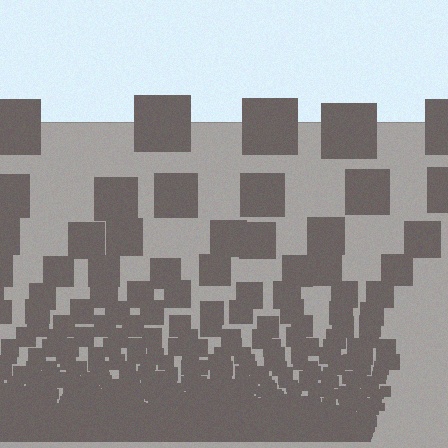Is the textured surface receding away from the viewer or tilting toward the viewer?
The surface appears to tilt toward the viewer. Texture elements get larger and sparser toward the top.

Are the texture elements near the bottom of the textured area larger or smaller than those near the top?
Smaller. The gradient is inverted — elements near the bottom are smaller and denser.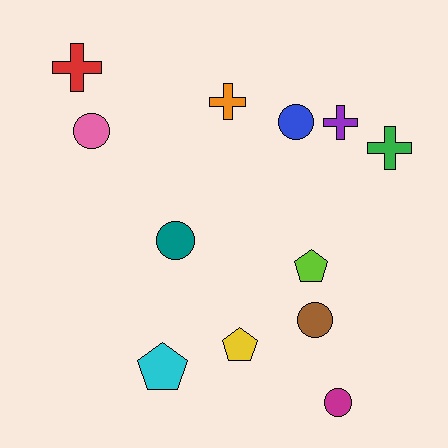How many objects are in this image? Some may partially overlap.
There are 12 objects.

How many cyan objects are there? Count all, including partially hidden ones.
There is 1 cyan object.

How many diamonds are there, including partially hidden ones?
There are no diamonds.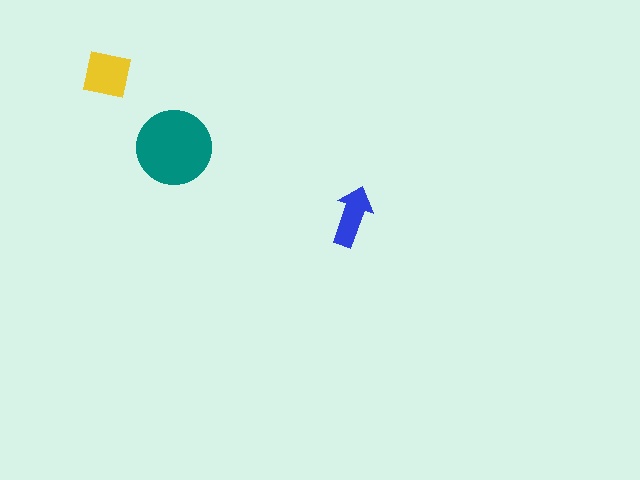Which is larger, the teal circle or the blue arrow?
The teal circle.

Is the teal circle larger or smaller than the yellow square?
Larger.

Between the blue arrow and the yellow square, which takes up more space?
The yellow square.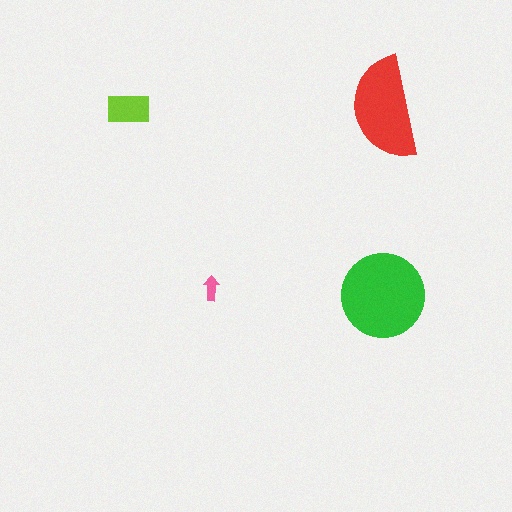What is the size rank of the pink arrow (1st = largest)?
4th.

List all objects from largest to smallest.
The green circle, the red semicircle, the lime rectangle, the pink arrow.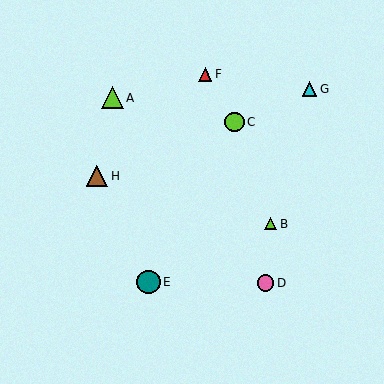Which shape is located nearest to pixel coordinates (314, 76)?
The cyan triangle (labeled G) at (310, 89) is nearest to that location.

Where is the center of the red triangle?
The center of the red triangle is at (205, 74).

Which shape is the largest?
The teal circle (labeled E) is the largest.